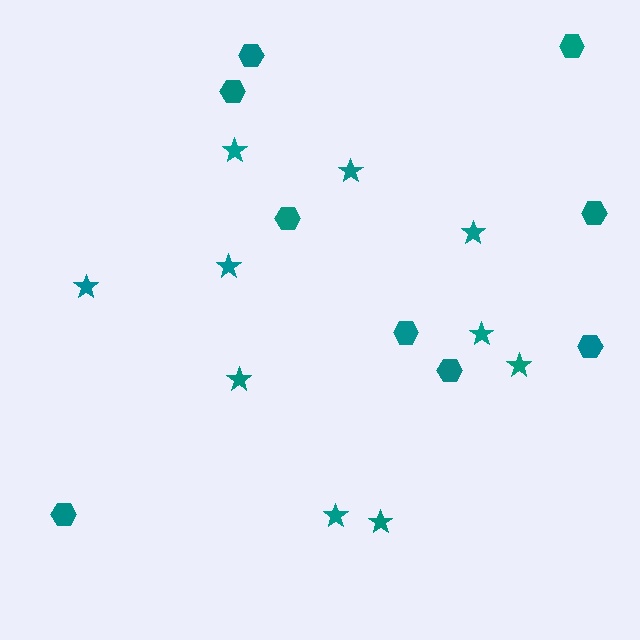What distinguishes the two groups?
There are 2 groups: one group of stars (10) and one group of hexagons (9).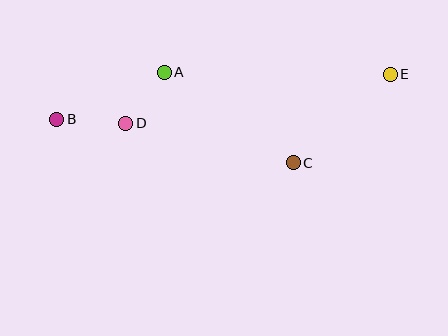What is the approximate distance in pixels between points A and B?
The distance between A and B is approximately 117 pixels.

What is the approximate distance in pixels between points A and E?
The distance between A and E is approximately 226 pixels.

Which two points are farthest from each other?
Points B and E are farthest from each other.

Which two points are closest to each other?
Points A and D are closest to each other.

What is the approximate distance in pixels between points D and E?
The distance between D and E is approximately 269 pixels.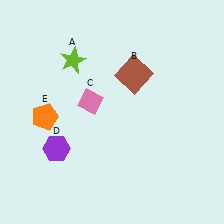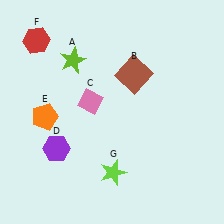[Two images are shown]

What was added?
A red hexagon (F), a lime star (G) were added in Image 2.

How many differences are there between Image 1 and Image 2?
There are 2 differences between the two images.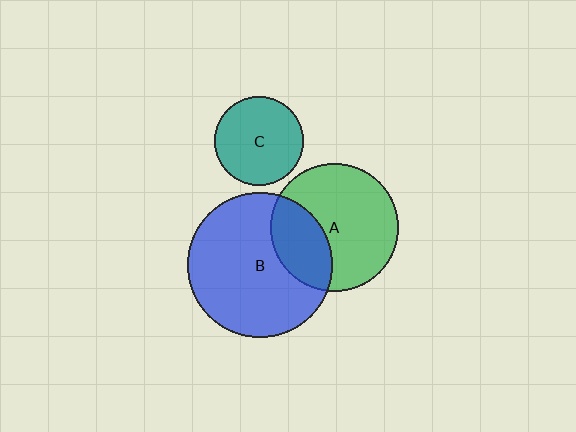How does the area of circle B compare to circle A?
Approximately 1.3 times.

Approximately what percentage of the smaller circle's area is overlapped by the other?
Approximately 30%.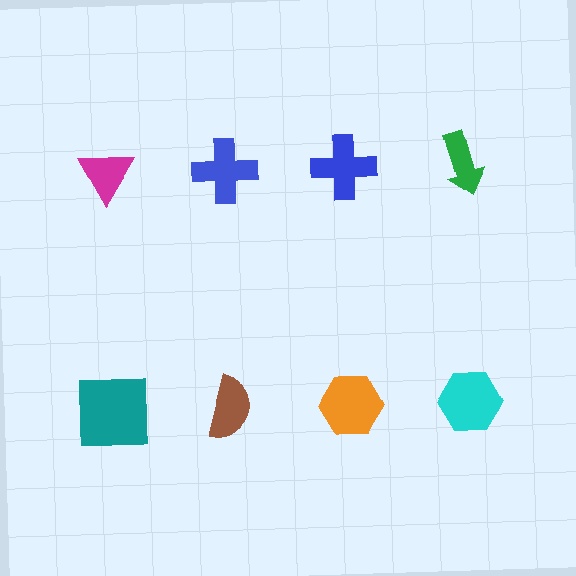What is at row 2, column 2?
A brown semicircle.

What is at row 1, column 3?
A blue cross.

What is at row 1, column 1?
A magenta triangle.